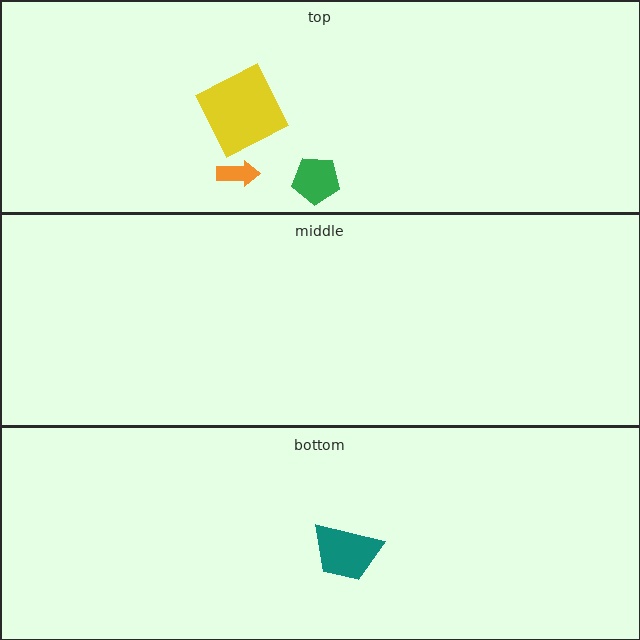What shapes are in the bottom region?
The teal trapezoid.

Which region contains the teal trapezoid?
The bottom region.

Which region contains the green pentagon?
The top region.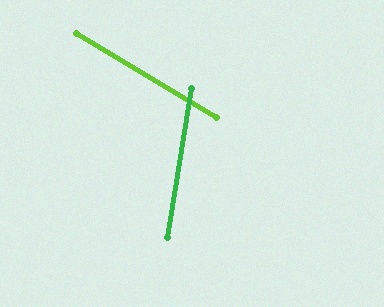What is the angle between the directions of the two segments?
Approximately 68 degrees.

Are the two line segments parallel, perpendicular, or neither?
Neither parallel nor perpendicular — they differ by about 68°.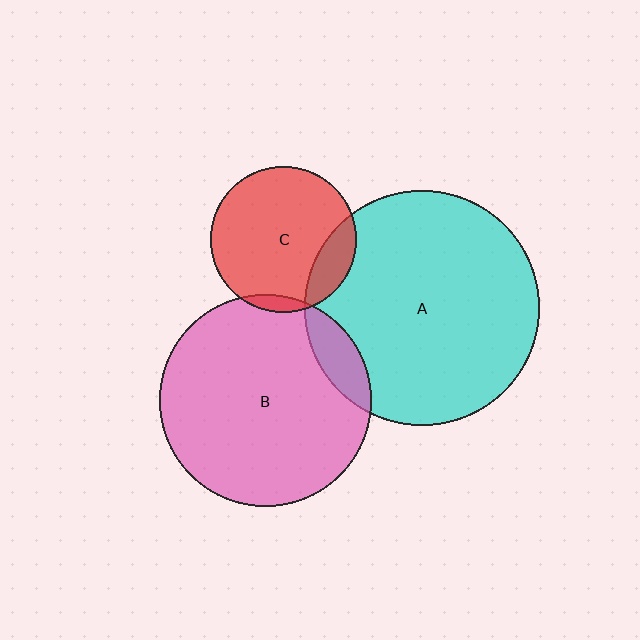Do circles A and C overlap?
Yes.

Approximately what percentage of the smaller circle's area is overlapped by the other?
Approximately 15%.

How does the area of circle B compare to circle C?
Approximately 2.1 times.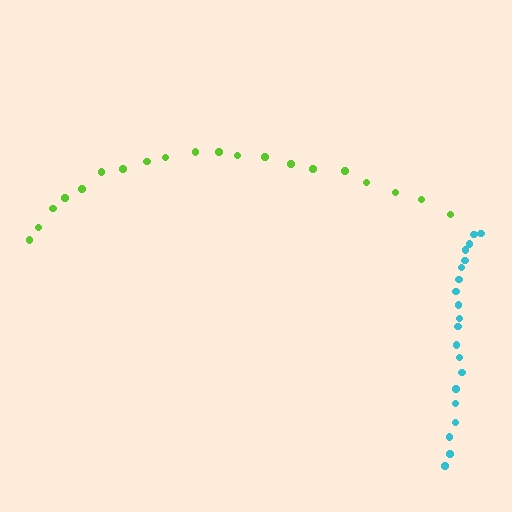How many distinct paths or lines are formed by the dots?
There are 2 distinct paths.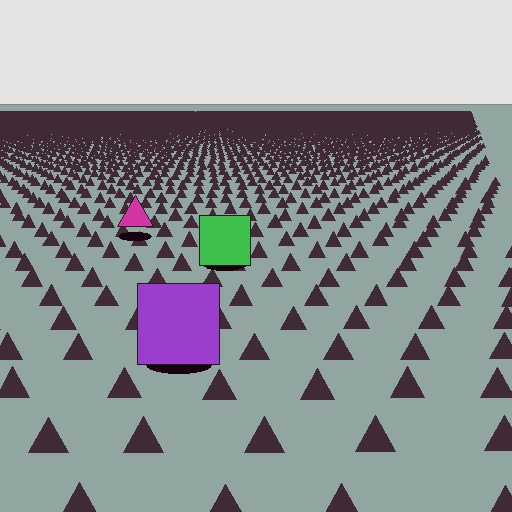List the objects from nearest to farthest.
From nearest to farthest: the purple square, the green square, the magenta triangle.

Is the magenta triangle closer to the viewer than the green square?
No. The green square is closer — you can tell from the texture gradient: the ground texture is coarser near it.